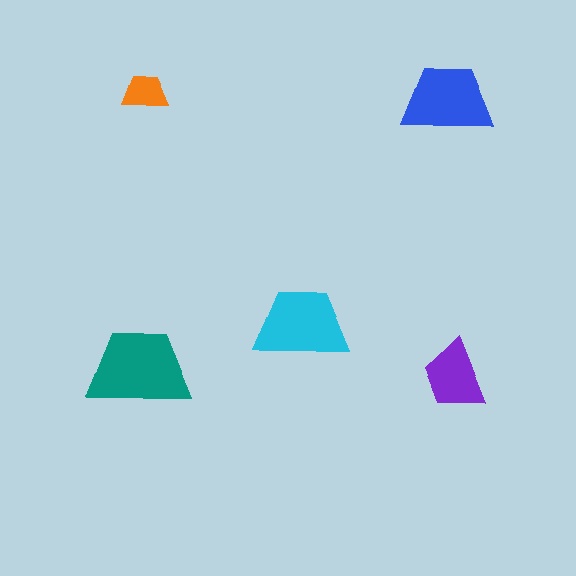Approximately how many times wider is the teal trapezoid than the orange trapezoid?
About 2.5 times wider.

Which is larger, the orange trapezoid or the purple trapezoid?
The purple one.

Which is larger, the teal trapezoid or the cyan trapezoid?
The teal one.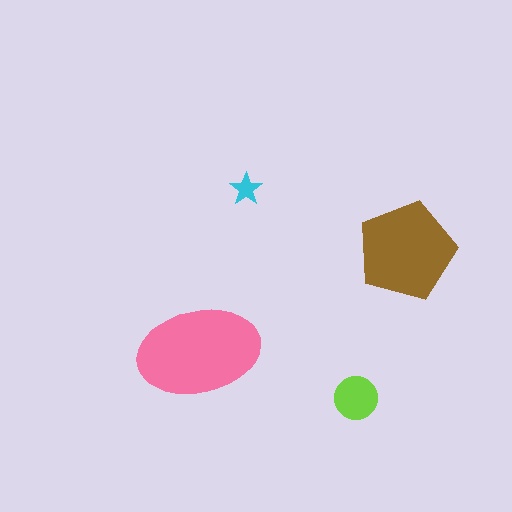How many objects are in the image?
There are 4 objects in the image.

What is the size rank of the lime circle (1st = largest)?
3rd.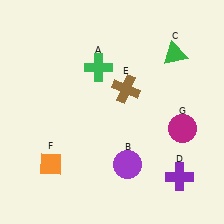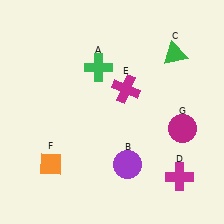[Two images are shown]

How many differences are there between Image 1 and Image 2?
There are 2 differences between the two images.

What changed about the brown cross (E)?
In Image 1, E is brown. In Image 2, it changed to magenta.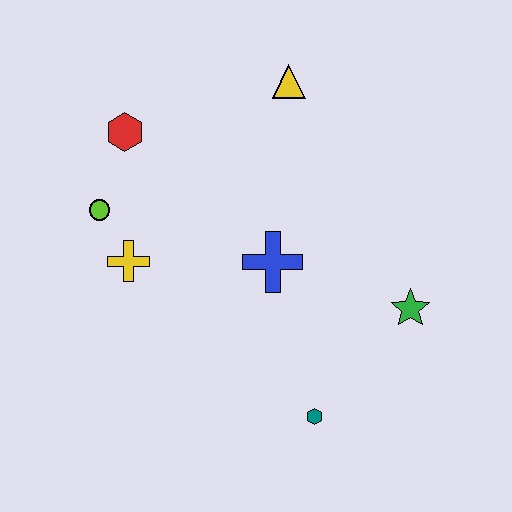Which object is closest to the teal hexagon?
The green star is closest to the teal hexagon.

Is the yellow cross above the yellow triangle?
No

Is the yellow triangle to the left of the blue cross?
No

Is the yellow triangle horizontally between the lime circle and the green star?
Yes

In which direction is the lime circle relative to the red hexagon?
The lime circle is below the red hexagon.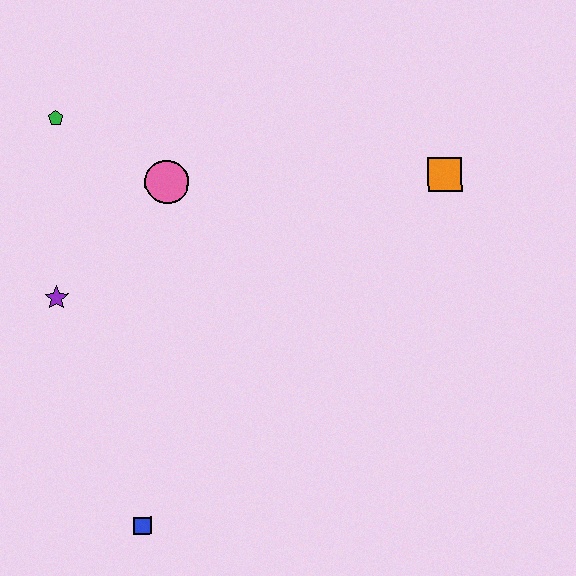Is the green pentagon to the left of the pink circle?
Yes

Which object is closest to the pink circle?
The green pentagon is closest to the pink circle.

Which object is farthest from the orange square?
The blue square is farthest from the orange square.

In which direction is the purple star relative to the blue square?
The purple star is above the blue square.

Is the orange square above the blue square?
Yes